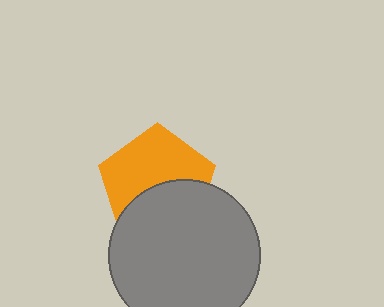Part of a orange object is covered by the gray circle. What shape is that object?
It is a pentagon.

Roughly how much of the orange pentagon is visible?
About half of it is visible (roughly 57%).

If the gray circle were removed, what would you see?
You would see the complete orange pentagon.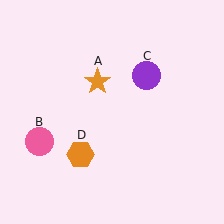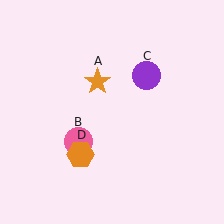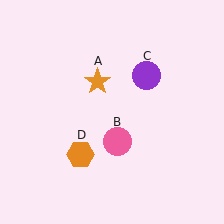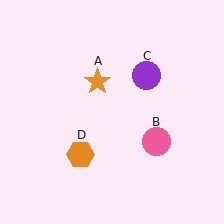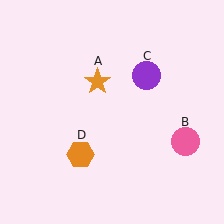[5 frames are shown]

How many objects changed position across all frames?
1 object changed position: pink circle (object B).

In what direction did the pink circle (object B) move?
The pink circle (object B) moved right.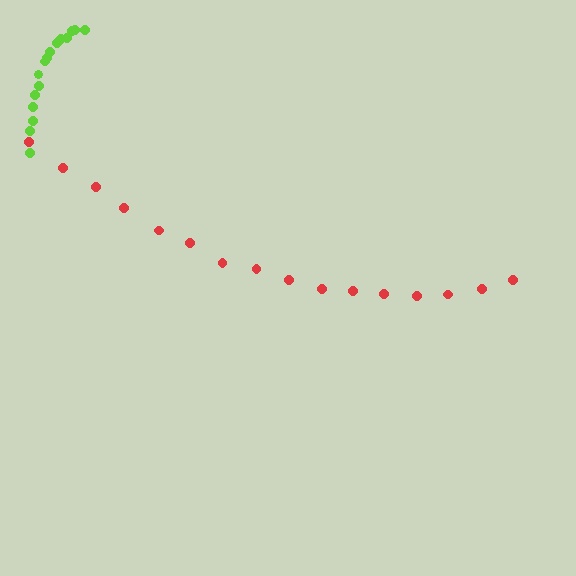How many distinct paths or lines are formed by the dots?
There are 2 distinct paths.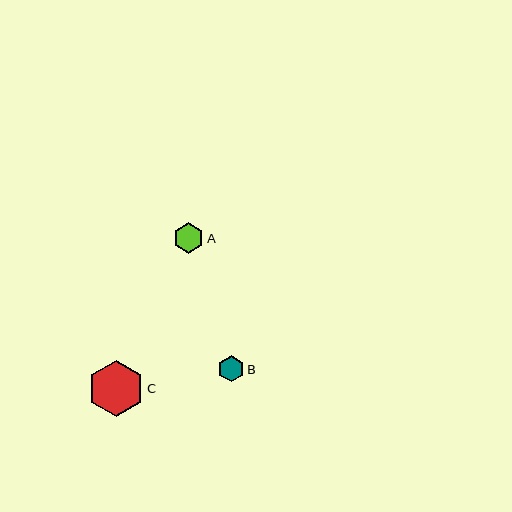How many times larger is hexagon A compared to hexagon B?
Hexagon A is approximately 1.2 times the size of hexagon B.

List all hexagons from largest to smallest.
From largest to smallest: C, A, B.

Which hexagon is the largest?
Hexagon C is the largest with a size of approximately 56 pixels.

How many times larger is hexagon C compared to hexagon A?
Hexagon C is approximately 1.8 times the size of hexagon A.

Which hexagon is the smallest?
Hexagon B is the smallest with a size of approximately 26 pixels.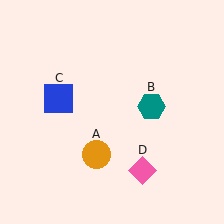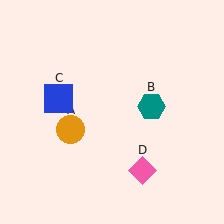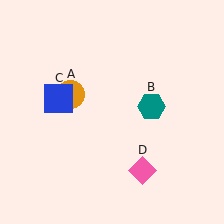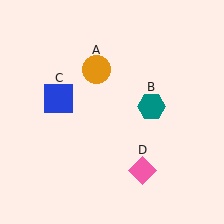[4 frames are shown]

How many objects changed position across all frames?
1 object changed position: orange circle (object A).